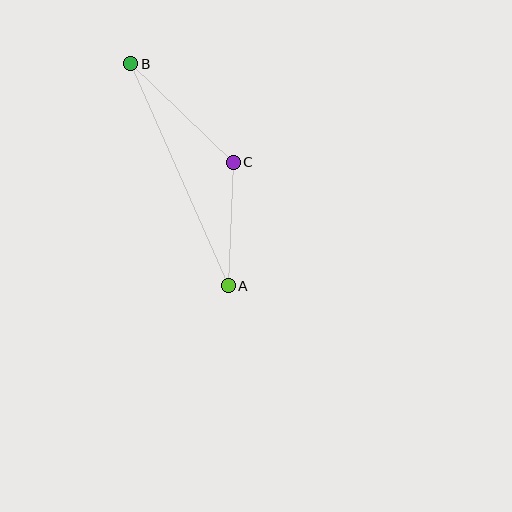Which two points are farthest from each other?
Points A and B are farthest from each other.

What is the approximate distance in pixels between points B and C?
The distance between B and C is approximately 142 pixels.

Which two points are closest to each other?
Points A and C are closest to each other.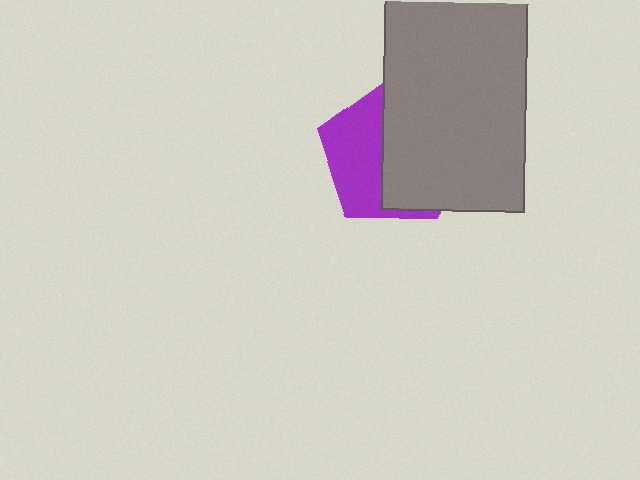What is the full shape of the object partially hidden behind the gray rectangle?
The partially hidden object is a purple pentagon.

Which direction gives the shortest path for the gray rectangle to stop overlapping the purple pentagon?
Moving right gives the shortest separation.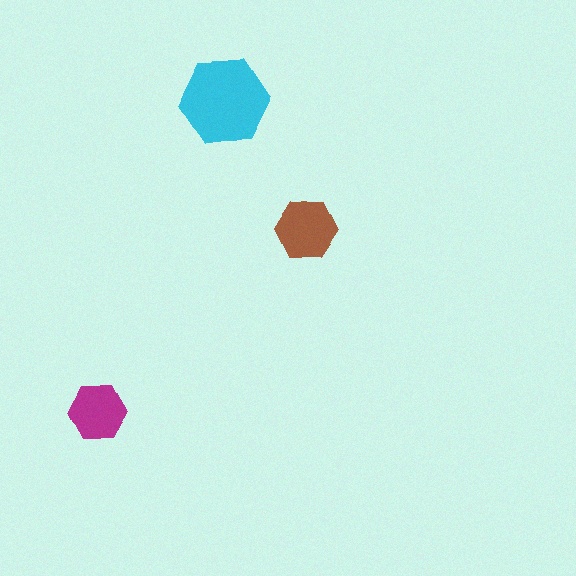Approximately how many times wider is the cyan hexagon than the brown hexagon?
About 1.5 times wider.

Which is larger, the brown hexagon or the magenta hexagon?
The brown one.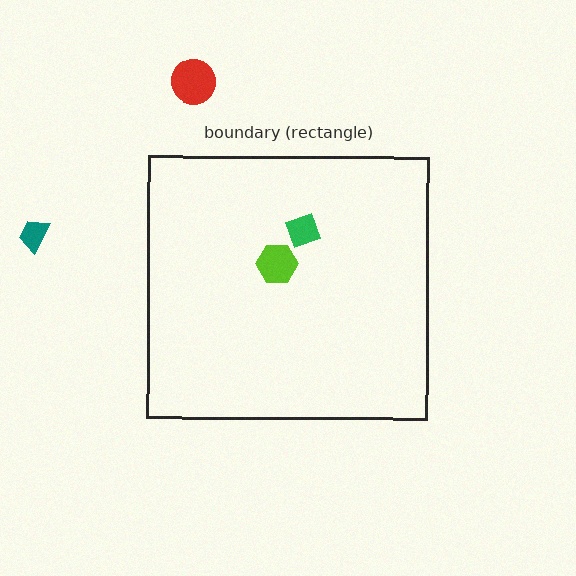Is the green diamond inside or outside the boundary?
Inside.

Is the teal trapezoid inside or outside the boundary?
Outside.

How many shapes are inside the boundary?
2 inside, 2 outside.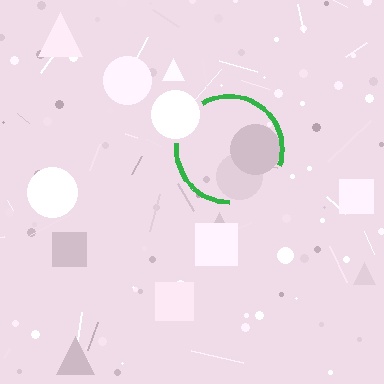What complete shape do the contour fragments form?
The contour fragments form a circle.